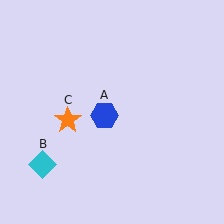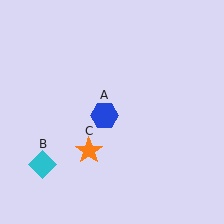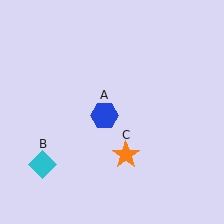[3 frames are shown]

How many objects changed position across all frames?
1 object changed position: orange star (object C).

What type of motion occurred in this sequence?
The orange star (object C) rotated counterclockwise around the center of the scene.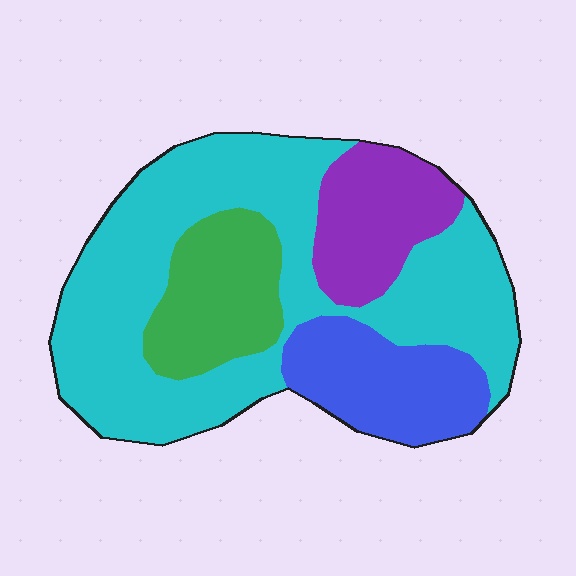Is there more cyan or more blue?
Cyan.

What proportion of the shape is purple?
Purple covers around 15% of the shape.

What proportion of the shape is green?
Green covers about 15% of the shape.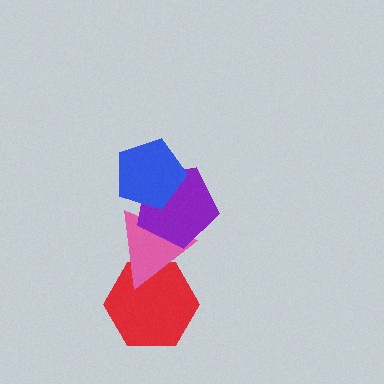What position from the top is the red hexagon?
The red hexagon is 4th from the top.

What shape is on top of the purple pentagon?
The blue pentagon is on top of the purple pentagon.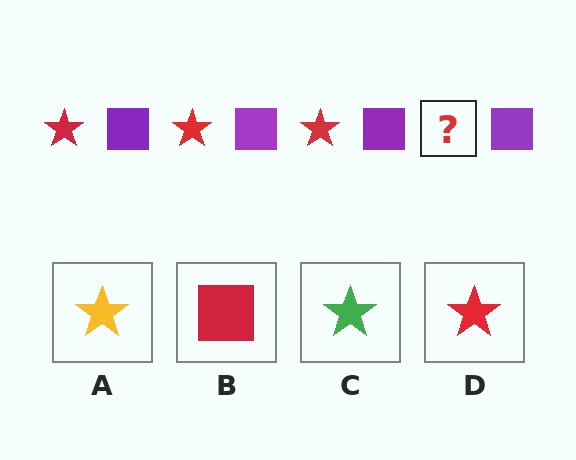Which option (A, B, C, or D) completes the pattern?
D.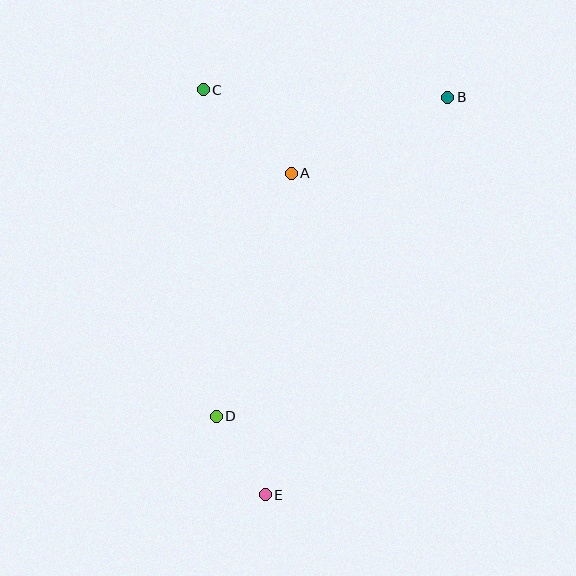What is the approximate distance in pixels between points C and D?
The distance between C and D is approximately 327 pixels.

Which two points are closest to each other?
Points D and E are closest to each other.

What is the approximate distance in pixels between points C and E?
The distance between C and E is approximately 410 pixels.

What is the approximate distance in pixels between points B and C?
The distance between B and C is approximately 245 pixels.